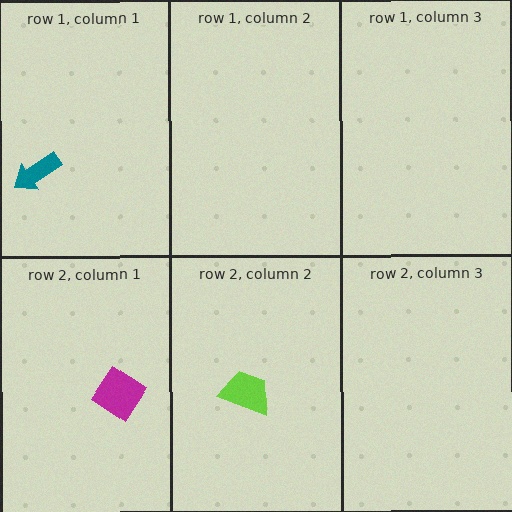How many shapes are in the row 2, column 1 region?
1.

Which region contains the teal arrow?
The row 1, column 1 region.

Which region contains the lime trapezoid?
The row 2, column 2 region.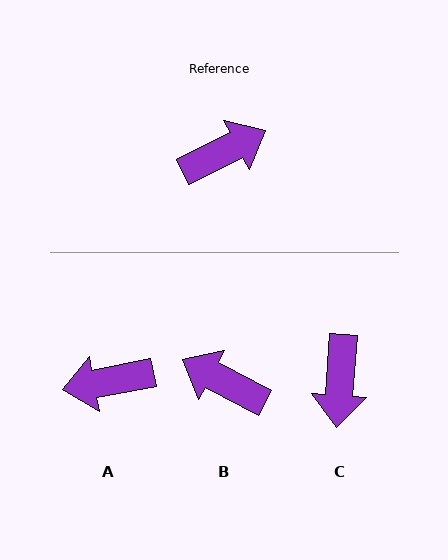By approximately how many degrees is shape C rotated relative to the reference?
Approximately 121 degrees clockwise.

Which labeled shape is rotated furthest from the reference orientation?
A, about 164 degrees away.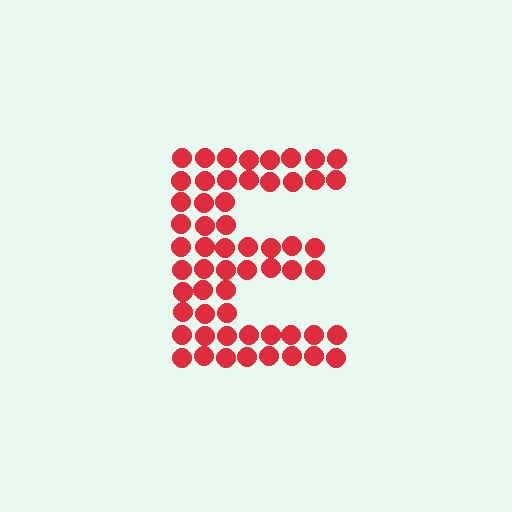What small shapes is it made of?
It is made of small circles.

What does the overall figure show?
The overall figure shows the letter E.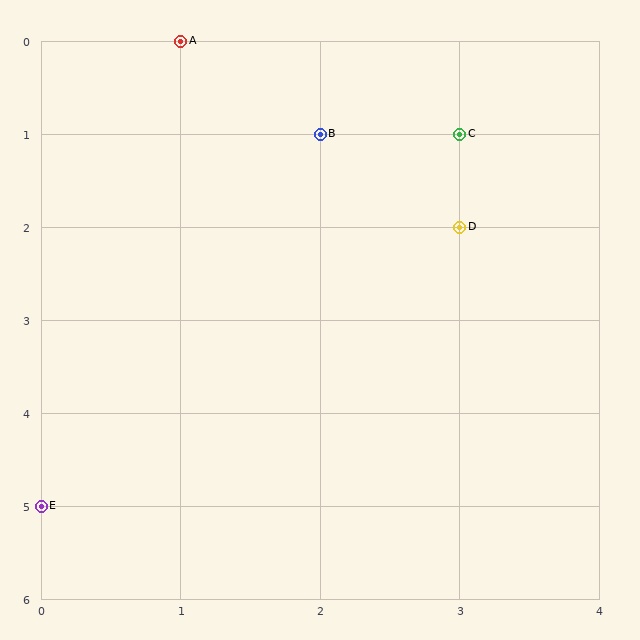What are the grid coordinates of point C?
Point C is at grid coordinates (3, 1).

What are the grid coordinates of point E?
Point E is at grid coordinates (0, 5).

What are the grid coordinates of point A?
Point A is at grid coordinates (1, 0).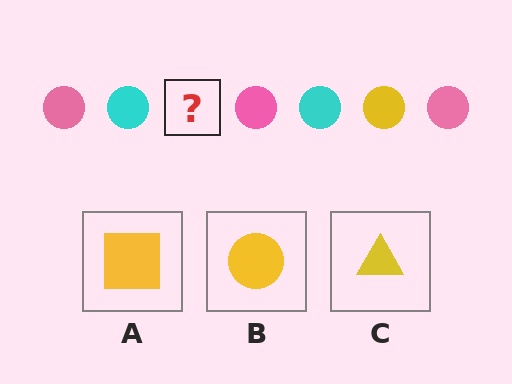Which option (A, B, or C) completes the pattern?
B.